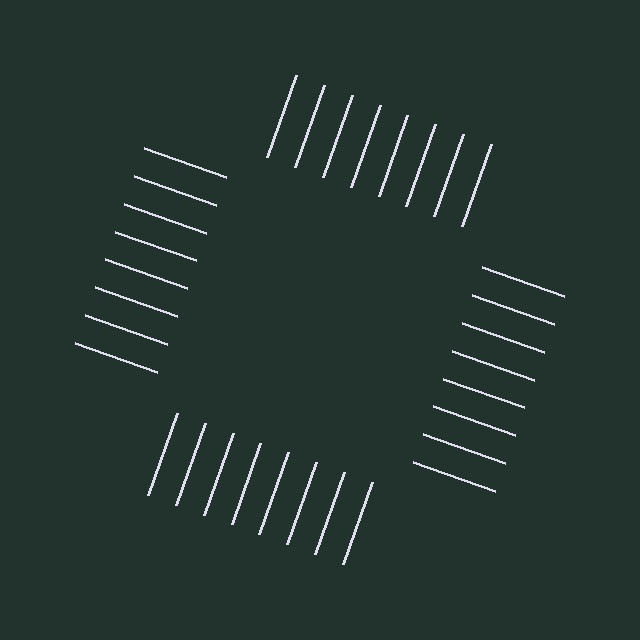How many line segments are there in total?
32 — 8 along each of the 4 edges.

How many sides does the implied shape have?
4 sides — the line-ends trace a square.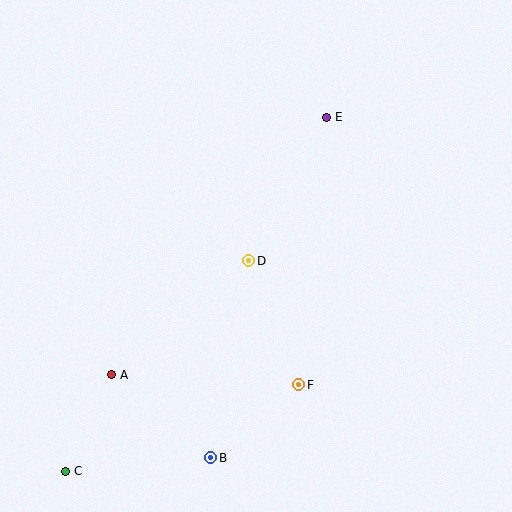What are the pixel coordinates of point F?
Point F is at (299, 385).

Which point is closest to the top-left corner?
Point E is closest to the top-left corner.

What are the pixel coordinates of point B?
Point B is at (211, 458).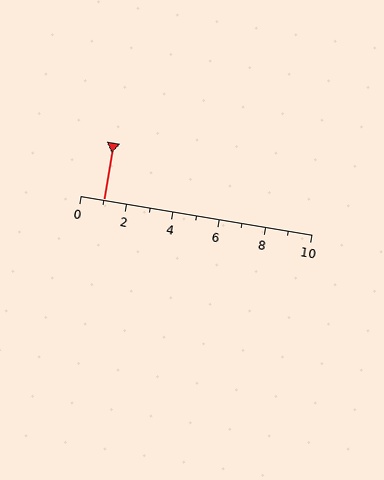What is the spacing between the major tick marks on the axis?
The major ticks are spaced 2 apart.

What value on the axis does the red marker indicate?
The marker indicates approximately 1.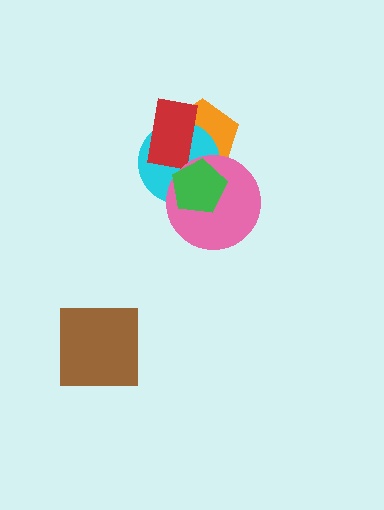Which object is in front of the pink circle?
The green pentagon is in front of the pink circle.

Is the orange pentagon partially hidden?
Yes, it is partially covered by another shape.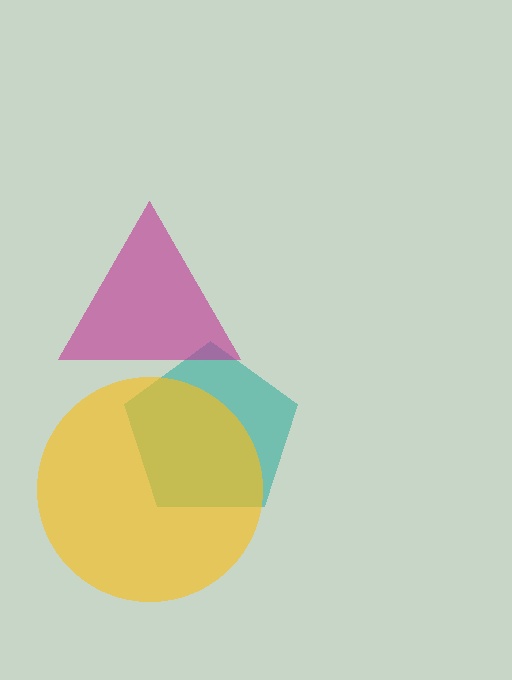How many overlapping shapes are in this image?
There are 3 overlapping shapes in the image.